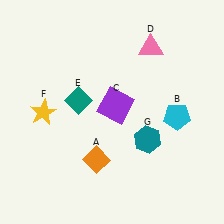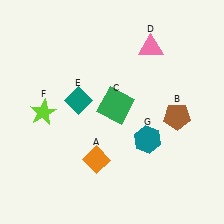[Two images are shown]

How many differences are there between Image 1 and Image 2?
There are 3 differences between the two images.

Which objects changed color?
B changed from cyan to brown. C changed from purple to green. F changed from yellow to lime.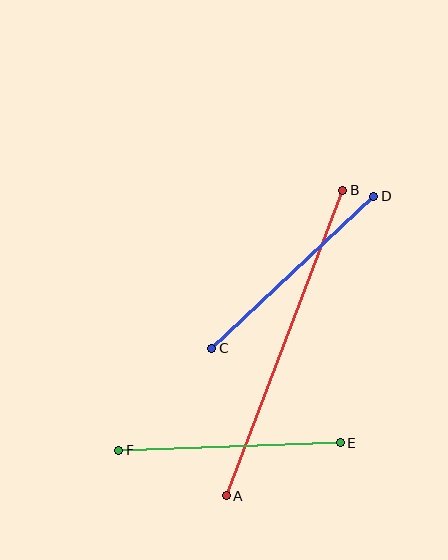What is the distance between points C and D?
The distance is approximately 222 pixels.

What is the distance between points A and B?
The distance is approximately 327 pixels.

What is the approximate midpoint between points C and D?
The midpoint is at approximately (293, 272) pixels.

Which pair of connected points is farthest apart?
Points A and B are farthest apart.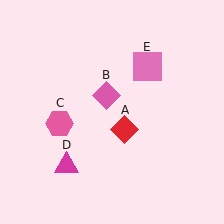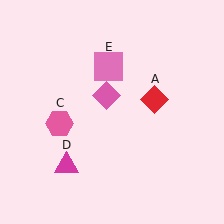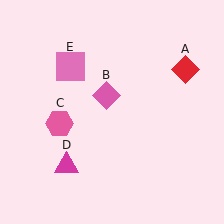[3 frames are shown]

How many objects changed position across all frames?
2 objects changed position: red diamond (object A), pink square (object E).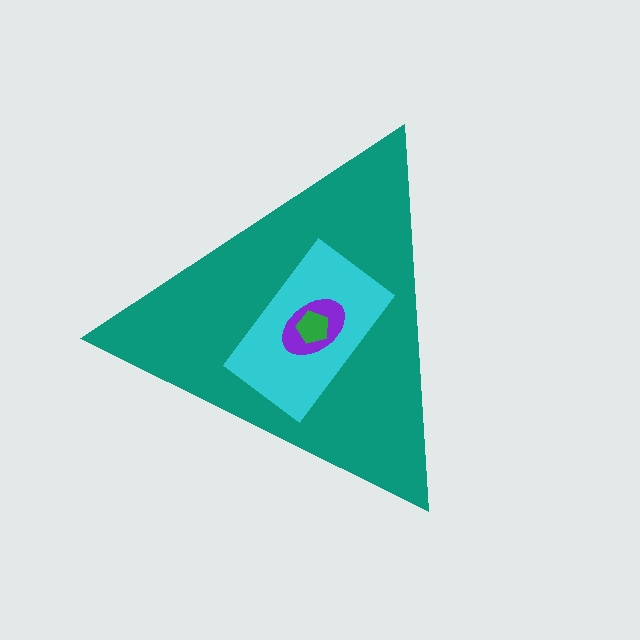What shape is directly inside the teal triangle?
The cyan rectangle.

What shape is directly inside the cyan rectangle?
The purple ellipse.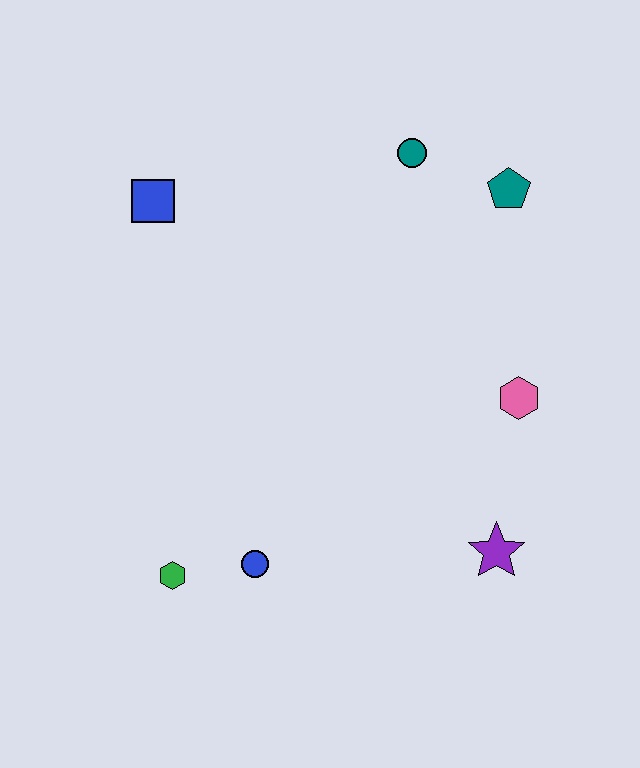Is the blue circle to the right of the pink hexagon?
No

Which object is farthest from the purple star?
The blue square is farthest from the purple star.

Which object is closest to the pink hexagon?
The purple star is closest to the pink hexagon.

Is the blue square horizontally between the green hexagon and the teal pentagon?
No